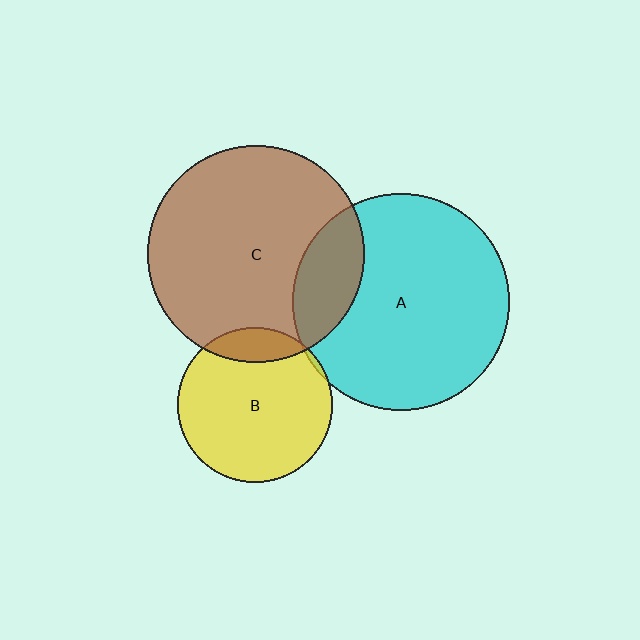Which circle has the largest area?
Circle A (cyan).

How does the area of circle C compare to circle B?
Approximately 2.0 times.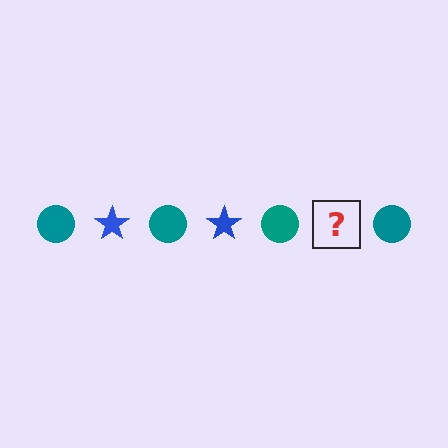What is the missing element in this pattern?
The missing element is a blue star.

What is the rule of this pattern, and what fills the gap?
The rule is that the pattern alternates between teal circle and blue star. The gap should be filled with a blue star.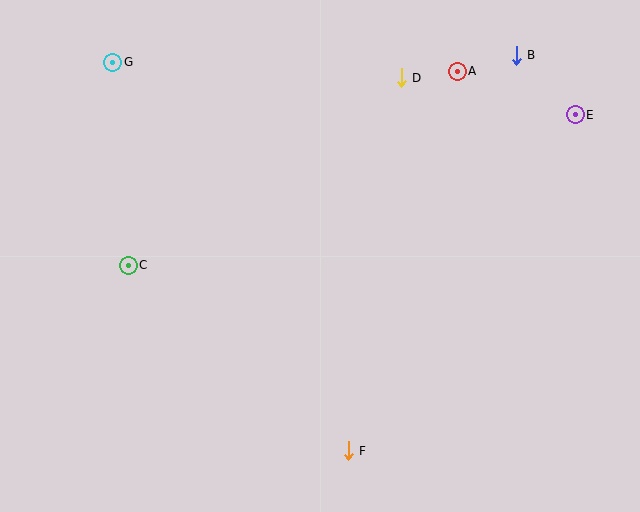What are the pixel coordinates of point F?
Point F is at (348, 451).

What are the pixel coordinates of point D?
Point D is at (401, 78).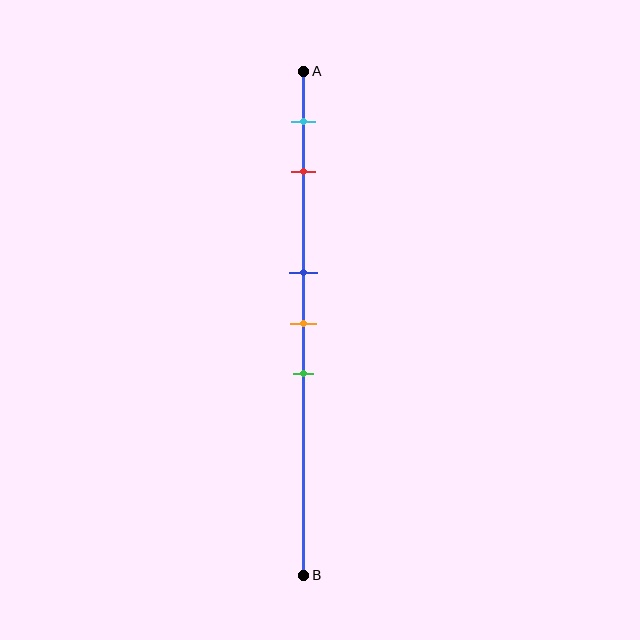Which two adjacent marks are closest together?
The blue and orange marks are the closest adjacent pair.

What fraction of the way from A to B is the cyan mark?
The cyan mark is approximately 10% (0.1) of the way from A to B.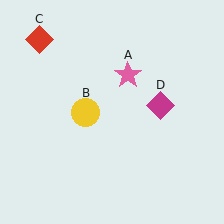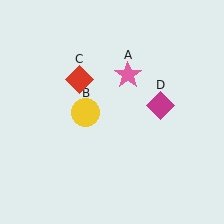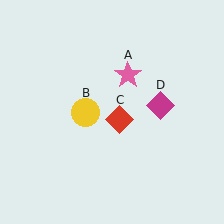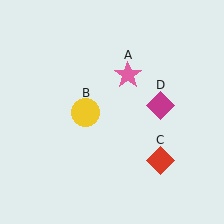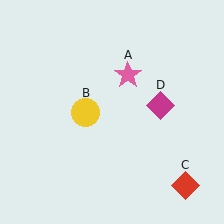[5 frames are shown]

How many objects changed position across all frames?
1 object changed position: red diamond (object C).